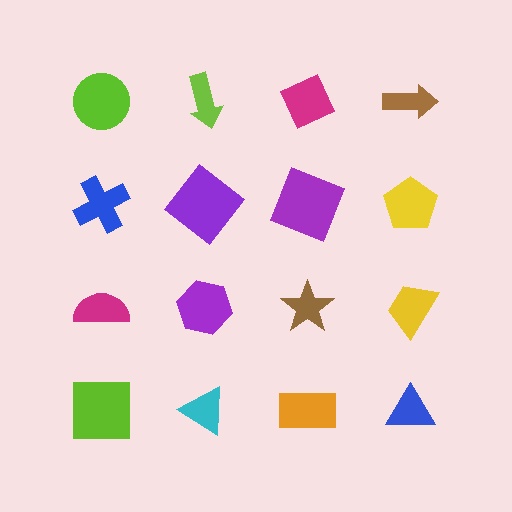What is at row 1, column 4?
A brown arrow.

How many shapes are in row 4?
4 shapes.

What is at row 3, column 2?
A purple hexagon.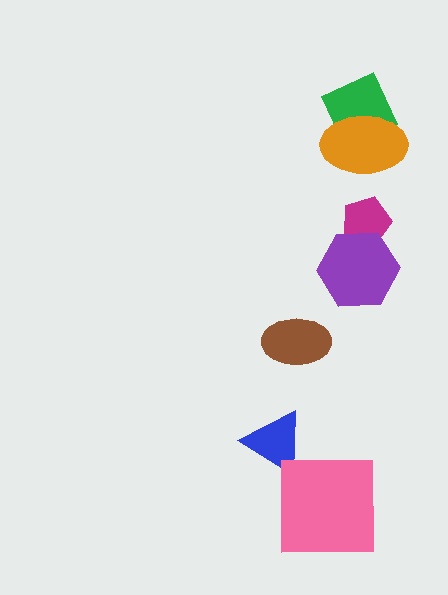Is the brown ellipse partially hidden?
No, no other shape covers it.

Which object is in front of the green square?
The orange ellipse is in front of the green square.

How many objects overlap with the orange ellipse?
1 object overlaps with the orange ellipse.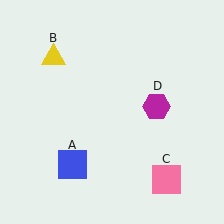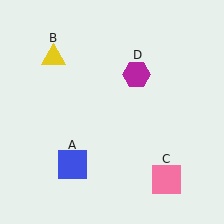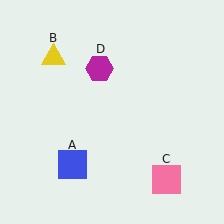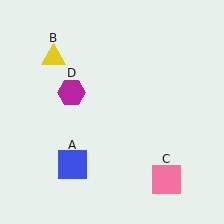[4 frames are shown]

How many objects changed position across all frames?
1 object changed position: magenta hexagon (object D).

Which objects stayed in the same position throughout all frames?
Blue square (object A) and yellow triangle (object B) and pink square (object C) remained stationary.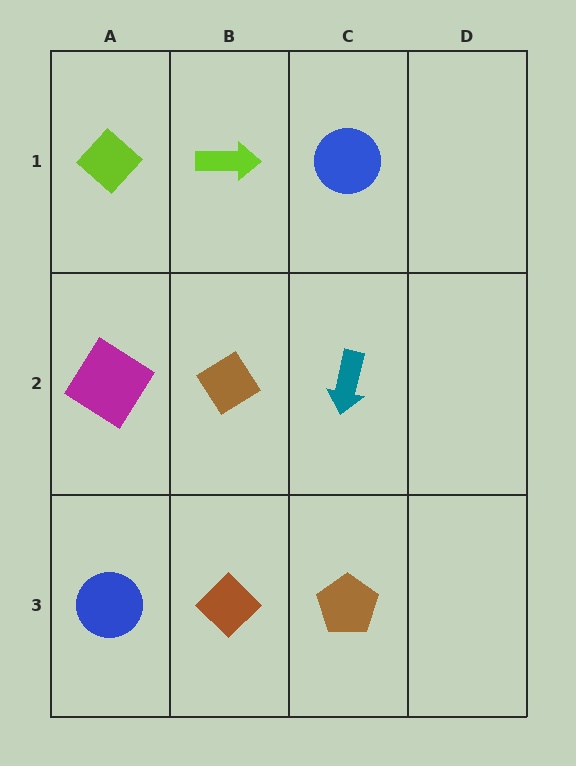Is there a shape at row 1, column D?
No, that cell is empty.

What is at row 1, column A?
A lime diamond.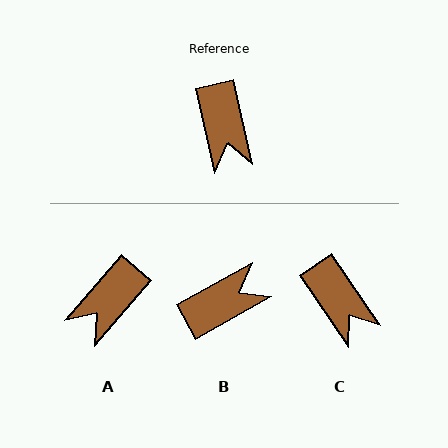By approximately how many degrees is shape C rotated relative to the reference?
Approximately 21 degrees counter-clockwise.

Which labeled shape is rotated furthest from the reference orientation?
B, about 106 degrees away.